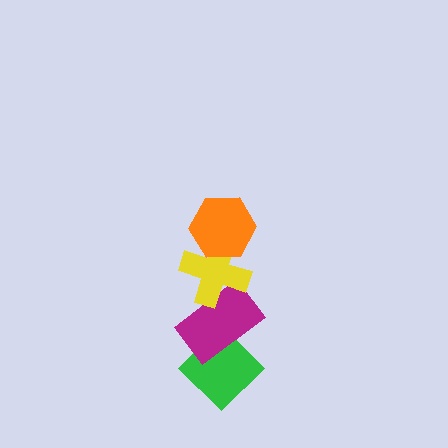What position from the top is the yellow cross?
The yellow cross is 2nd from the top.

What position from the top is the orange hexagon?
The orange hexagon is 1st from the top.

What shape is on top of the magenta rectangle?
The yellow cross is on top of the magenta rectangle.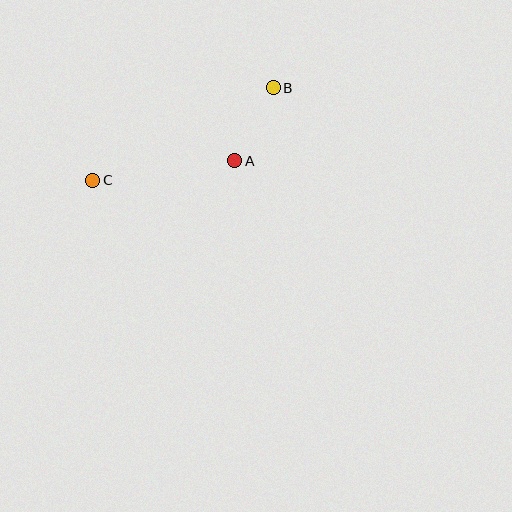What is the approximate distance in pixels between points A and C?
The distance between A and C is approximately 143 pixels.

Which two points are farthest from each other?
Points B and C are farthest from each other.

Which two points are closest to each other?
Points A and B are closest to each other.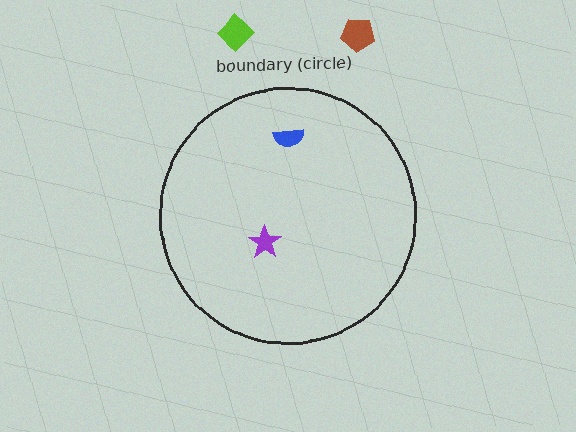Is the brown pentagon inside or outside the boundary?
Outside.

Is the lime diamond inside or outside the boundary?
Outside.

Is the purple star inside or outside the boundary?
Inside.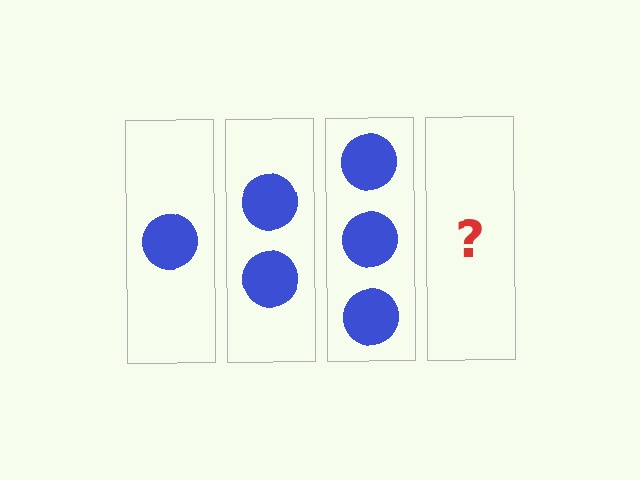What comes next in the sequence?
The next element should be 4 circles.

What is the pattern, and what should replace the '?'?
The pattern is that each step adds one more circle. The '?' should be 4 circles.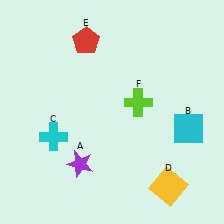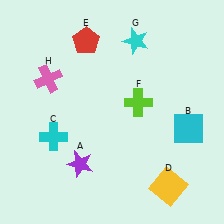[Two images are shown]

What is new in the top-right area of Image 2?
A cyan star (G) was added in the top-right area of Image 2.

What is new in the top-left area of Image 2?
A pink cross (H) was added in the top-left area of Image 2.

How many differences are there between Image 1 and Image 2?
There are 2 differences between the two images.